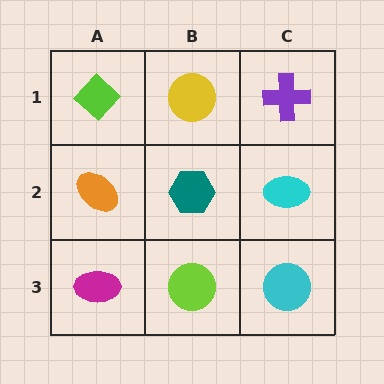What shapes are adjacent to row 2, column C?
A purple cross (row 1, column C), a cyan circle (row 3, column C), a teal hexagon (row 2, column B).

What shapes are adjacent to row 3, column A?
An orange ellipse (row 2, column A), a lime circle (row 3, column B).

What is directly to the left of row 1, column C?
A yellow circle.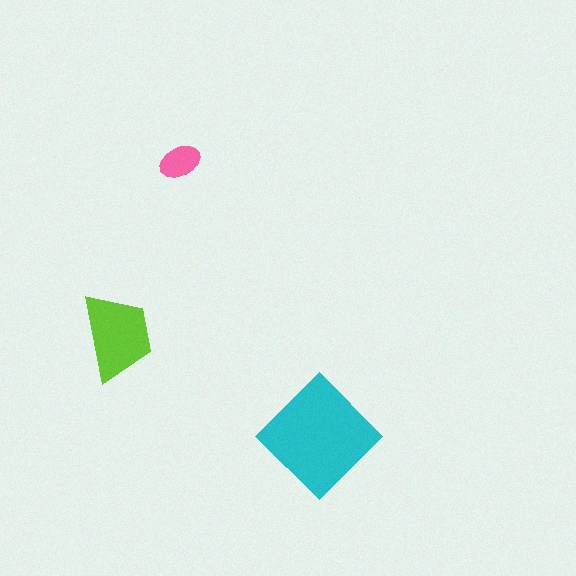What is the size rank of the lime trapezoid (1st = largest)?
2nd.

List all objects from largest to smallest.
The cyan diamond, the lime trapezoid, the pink ellipse.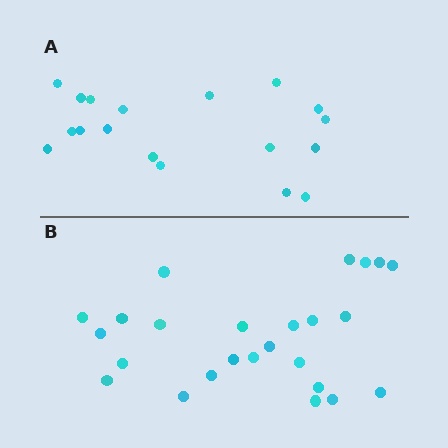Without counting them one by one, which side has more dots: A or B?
Region B (the bottom region) has more dots.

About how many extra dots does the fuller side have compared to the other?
Region B has roughly 8 or so more dots than region A.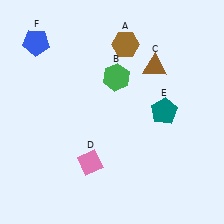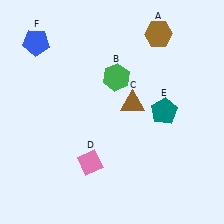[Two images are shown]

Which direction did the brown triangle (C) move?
The brown triangle (C) moved down.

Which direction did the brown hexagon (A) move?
The brown hexagon (A) moved right.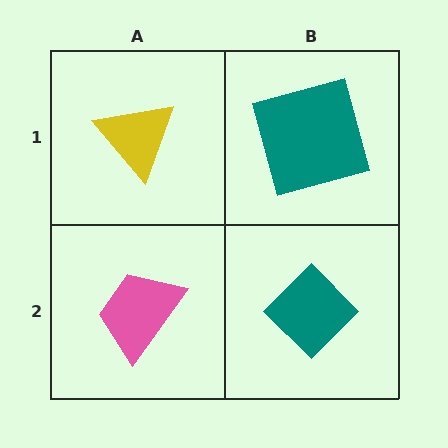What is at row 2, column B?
A teal diamond.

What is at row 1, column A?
A yellow triangle.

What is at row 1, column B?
A teal square.